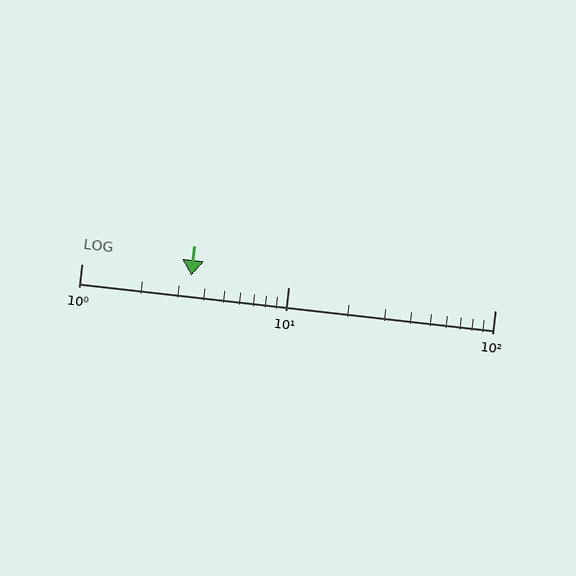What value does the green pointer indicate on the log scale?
The pointer indicates approximately 3.4.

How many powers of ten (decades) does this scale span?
The scale spans 2 decades, from 1 to 100.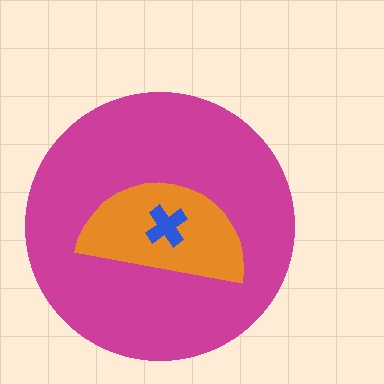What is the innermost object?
The blue cross.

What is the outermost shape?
The magenta circle.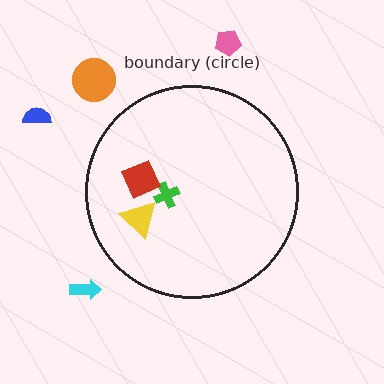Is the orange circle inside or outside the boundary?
Outside.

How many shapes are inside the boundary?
3 inside, 4 outside.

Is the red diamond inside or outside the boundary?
Inside.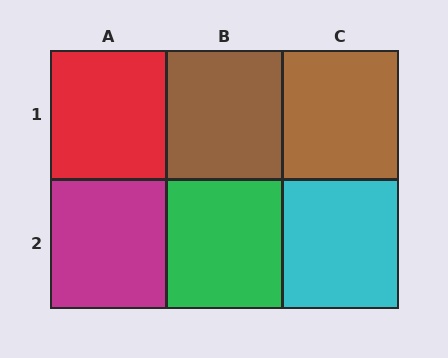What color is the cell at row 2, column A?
Magenta.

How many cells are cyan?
1 cell is cyan.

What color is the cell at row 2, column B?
Green.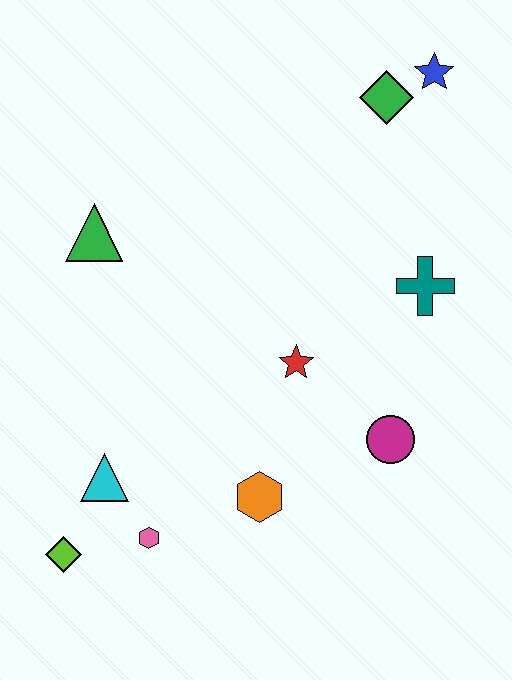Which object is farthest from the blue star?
The lime diamond is farthest from the blue star.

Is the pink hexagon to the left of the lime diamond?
No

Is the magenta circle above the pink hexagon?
Yes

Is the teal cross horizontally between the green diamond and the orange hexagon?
No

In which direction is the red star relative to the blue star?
The red star is below the blue star.